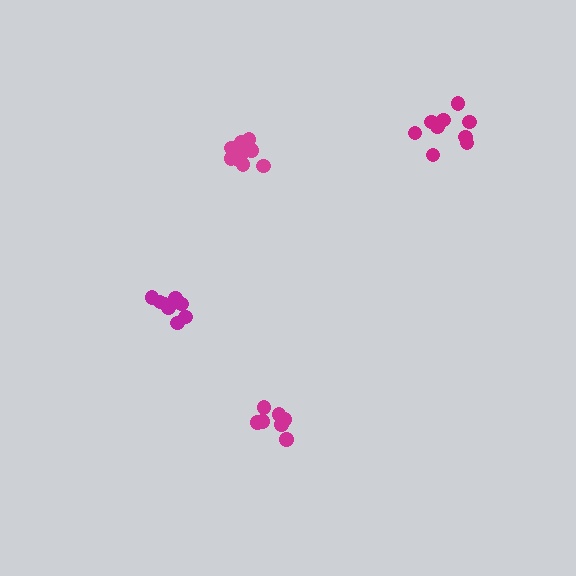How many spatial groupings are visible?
There are 4 spatial groupings.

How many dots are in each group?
Group 1: 8 dots, Group 2: 12 dots, Group 3: 7 dots, Group 4: 9 dots (36 total).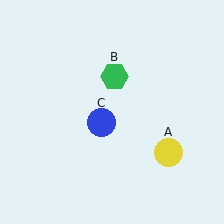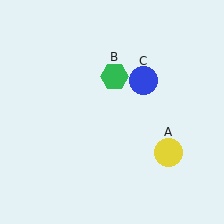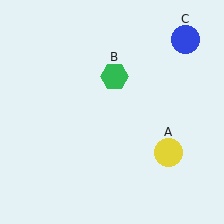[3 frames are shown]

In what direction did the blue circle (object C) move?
The blue circle (object C) moved up and to the right.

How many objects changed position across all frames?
1 object changed position: blue circle (object C).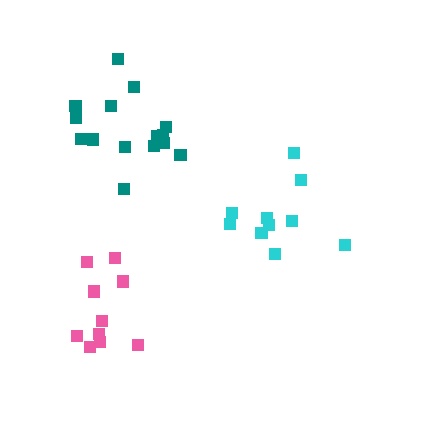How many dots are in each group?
Group 1: 10 dots, Group 2: 10 dots, Group 3: 15 dots (35 total).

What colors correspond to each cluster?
The clusters are colored: cyan, pink, teal.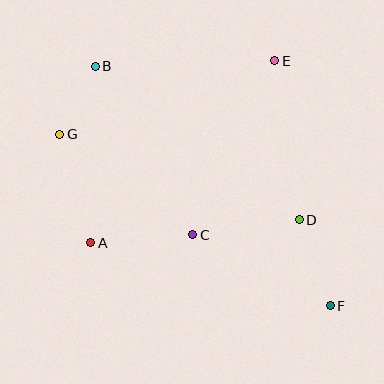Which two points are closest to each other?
Points B and G are closest to each other.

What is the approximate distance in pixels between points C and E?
The distance between C and E is approximately 192 pixels.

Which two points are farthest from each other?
Points B and F are farthest from each other.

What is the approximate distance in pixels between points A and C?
The distance between A and C is approximately 102 pixels.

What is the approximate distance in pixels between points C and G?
The distance between C and G is approximately 167 pixels.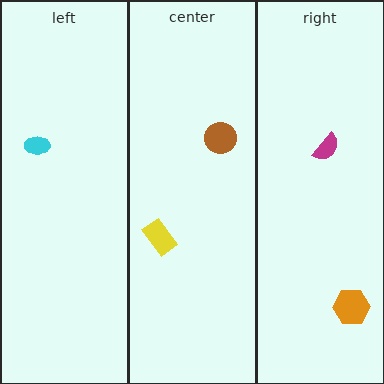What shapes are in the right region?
The orange hexagon, the magenta semicircle.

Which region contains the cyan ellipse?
The left region.